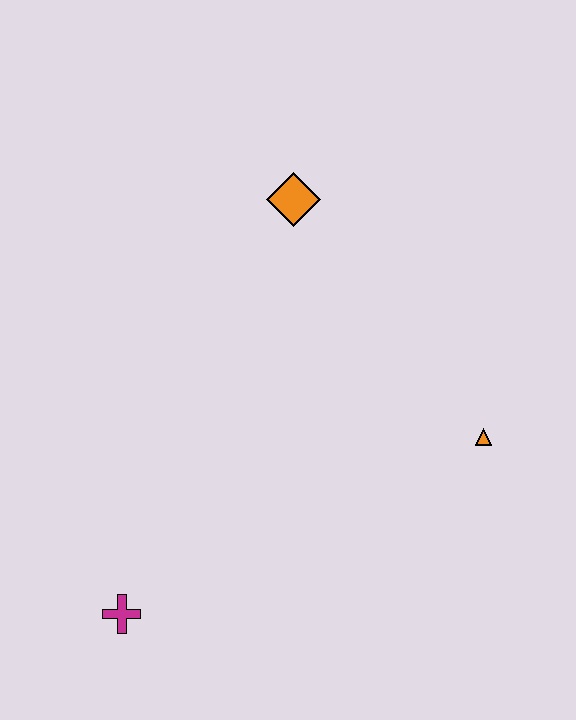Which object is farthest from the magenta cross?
The orange diamond is farthest from the magenta cross.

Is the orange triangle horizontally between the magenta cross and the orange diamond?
No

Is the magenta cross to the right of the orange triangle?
No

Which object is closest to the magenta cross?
The orange triangle is closest to the magenta cross.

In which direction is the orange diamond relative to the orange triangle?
The orange diamond is above the orange triangle.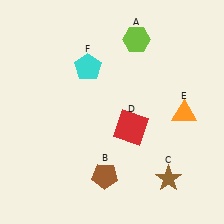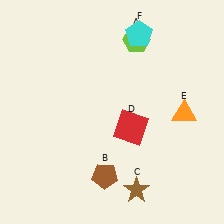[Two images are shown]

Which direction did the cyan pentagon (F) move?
The cyan pentagon (F) moved right.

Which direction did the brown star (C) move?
The brown star (C) moved left.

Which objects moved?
The objects that moved are: the brown star (C), the cyan pentagon (F).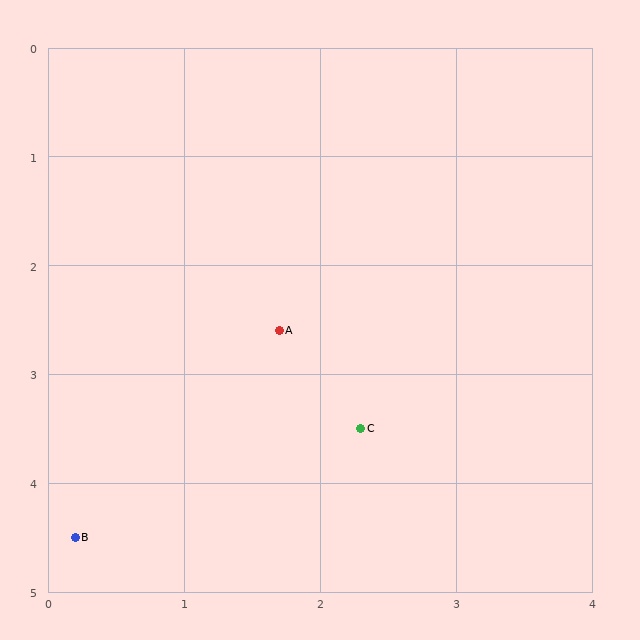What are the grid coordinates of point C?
Point C is at approximately (2.3, 3.5).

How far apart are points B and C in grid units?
Points B and C are about 2.3 grid units apart.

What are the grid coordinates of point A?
Point A is at approximately (1.7, 2.6).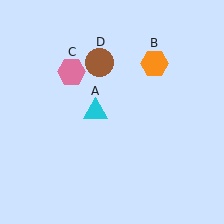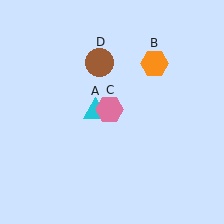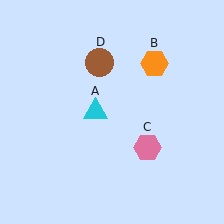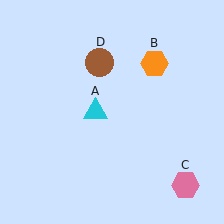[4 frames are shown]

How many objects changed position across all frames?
1 object changed position: pink hexagon (object C).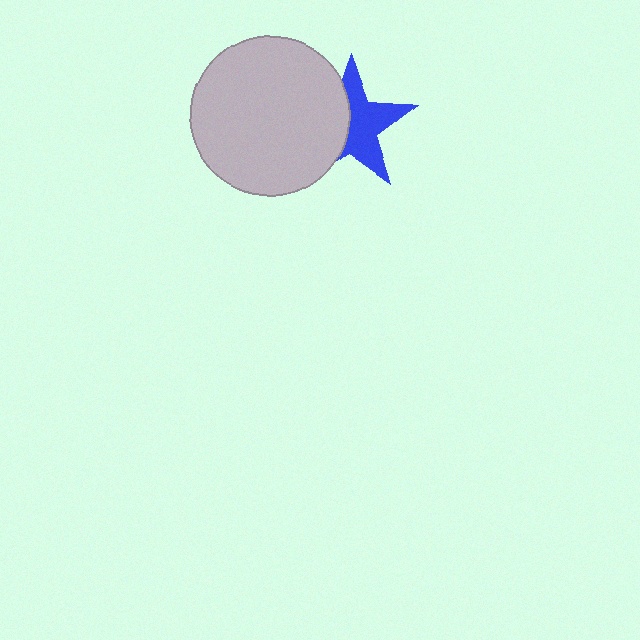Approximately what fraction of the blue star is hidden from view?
Roughly 44% of the blue star is hidden behind the light gray circle.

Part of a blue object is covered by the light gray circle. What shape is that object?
It is a star.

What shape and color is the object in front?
The object in front is a light gray circle.